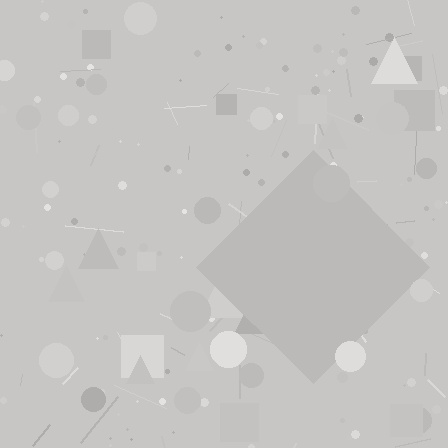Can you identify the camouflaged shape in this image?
The camouflaged shape is a diamond.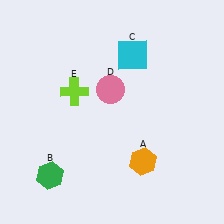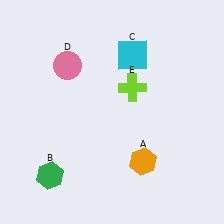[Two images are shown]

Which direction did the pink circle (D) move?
The pink circle (D) moved left.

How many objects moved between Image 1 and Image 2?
2 objects moved between the two images.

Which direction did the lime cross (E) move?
The lime cross (E) moved right.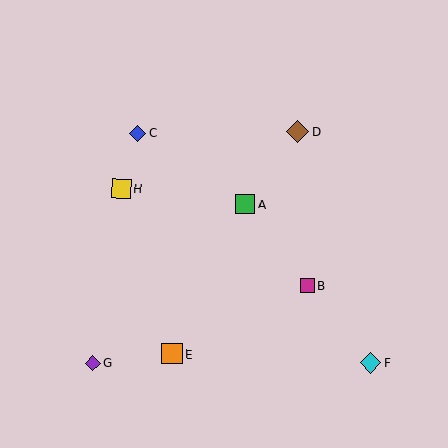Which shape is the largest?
The brown diamond (labeled D) is the largest.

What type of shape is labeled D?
Shape D is a brown diamond.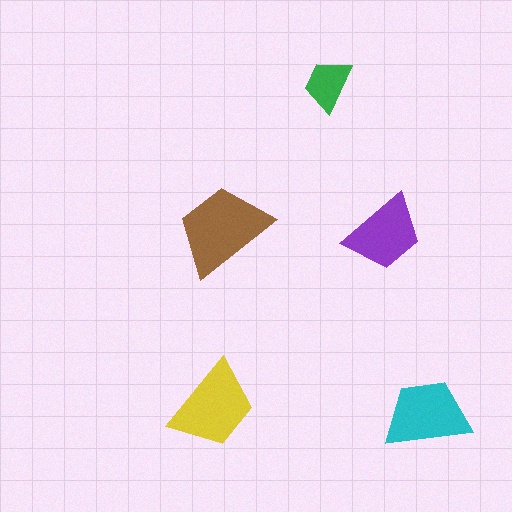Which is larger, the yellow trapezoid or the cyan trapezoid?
The yellow one.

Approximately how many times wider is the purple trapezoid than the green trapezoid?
About 1.5 times wider.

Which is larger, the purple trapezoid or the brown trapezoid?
The brown one.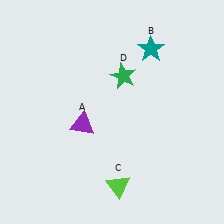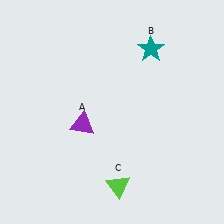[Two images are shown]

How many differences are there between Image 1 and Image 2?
There is 1 difference between the two images.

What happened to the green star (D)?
The green star (D) was removed in Image 2. It was in the top-right area of Image 1.